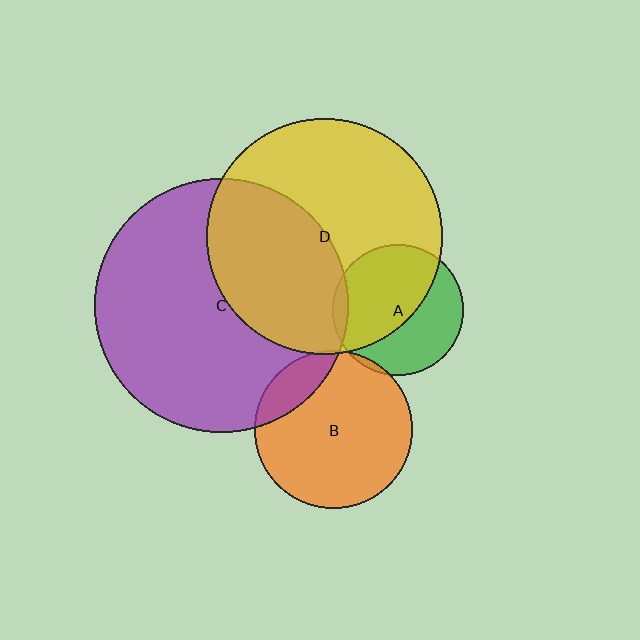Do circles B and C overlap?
Yes.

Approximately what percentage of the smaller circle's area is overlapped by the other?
Approximately 15%.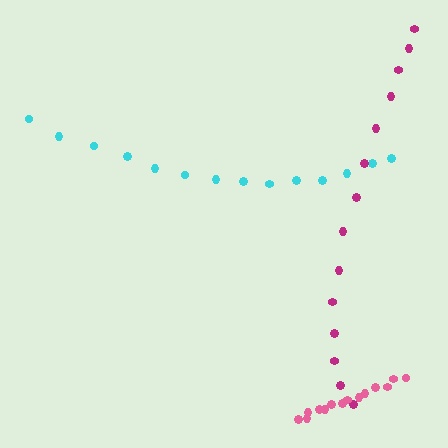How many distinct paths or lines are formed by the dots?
There are 3 distinct paths.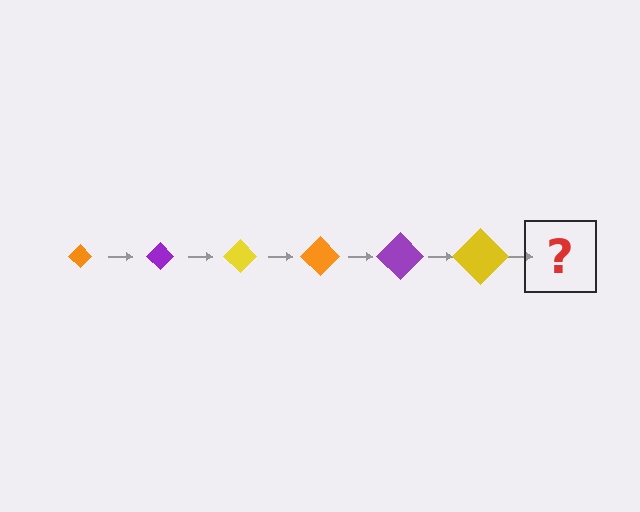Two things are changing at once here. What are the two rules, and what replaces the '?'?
The two rules are that the diamond grows larger each step and the color cycles through orange, purple, and yellow. The '?' should be an orange diamond, larger than the previous one.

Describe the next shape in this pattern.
It should be an orange diamond, larger than the previous one.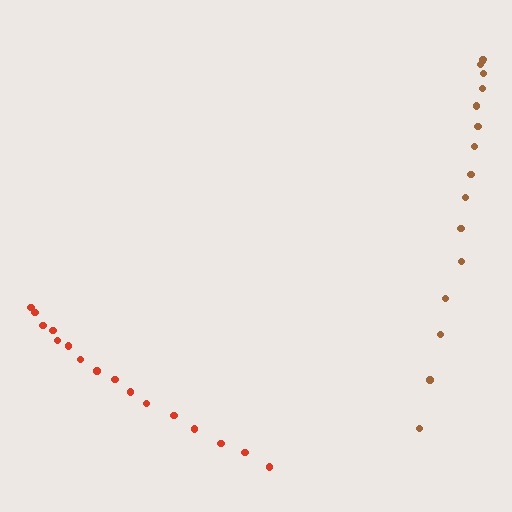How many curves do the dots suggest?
There are 2 distinct paths.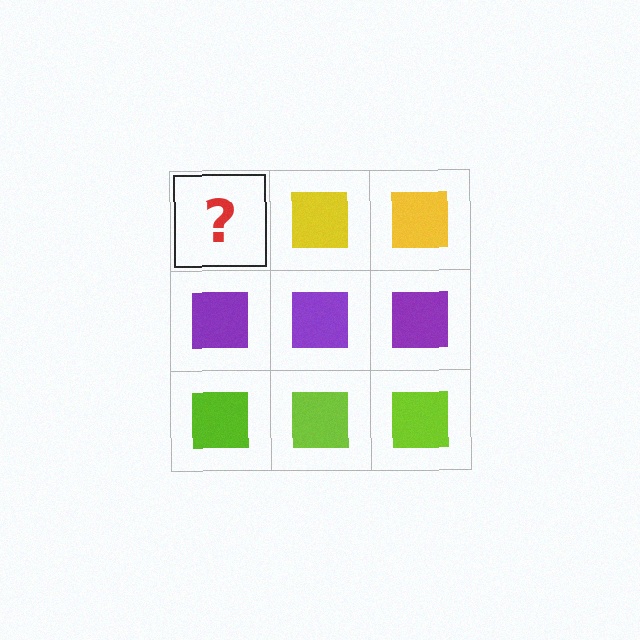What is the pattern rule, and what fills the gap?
The rule is that each row has a consistent color. The gap should be filled with a yellow square.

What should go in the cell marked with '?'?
The missing cell should contain a yellow square.